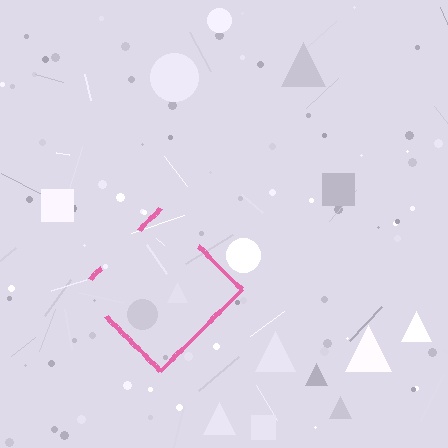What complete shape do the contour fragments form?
The contour fragments form a diamond.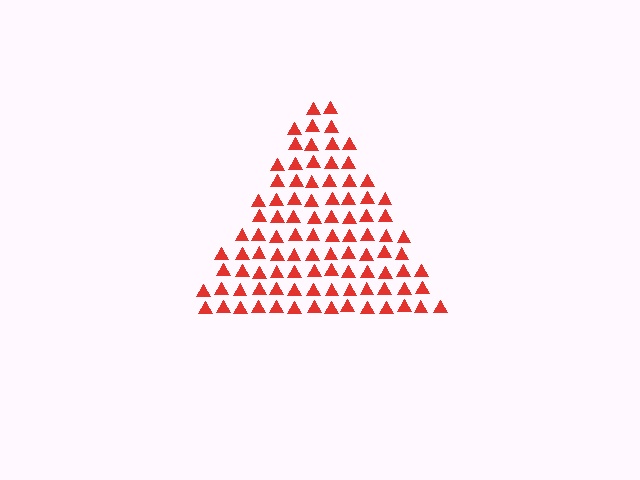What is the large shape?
The large shape is a triangle.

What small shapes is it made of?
It is made of small triangles.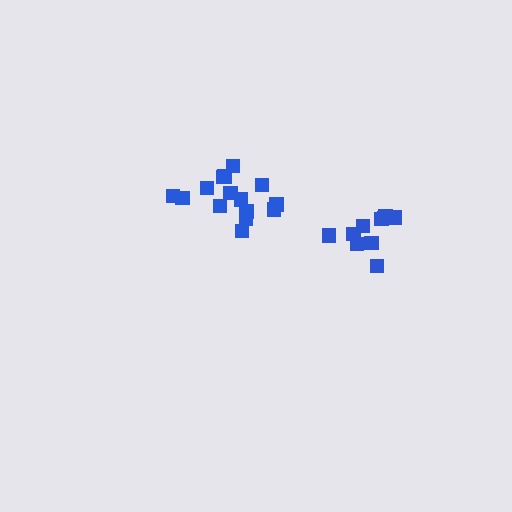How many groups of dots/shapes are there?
There are 2 groups.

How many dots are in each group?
Group 1: 11 dots, Group 2: 15 dots (26 total).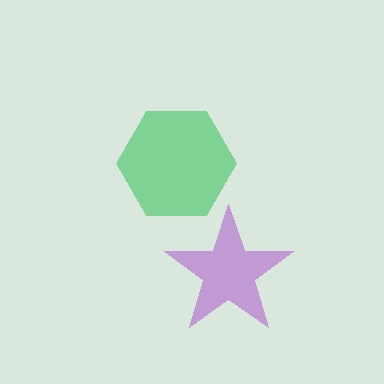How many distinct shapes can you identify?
There are 2 distinct shapes: a purple star, a green hexagon.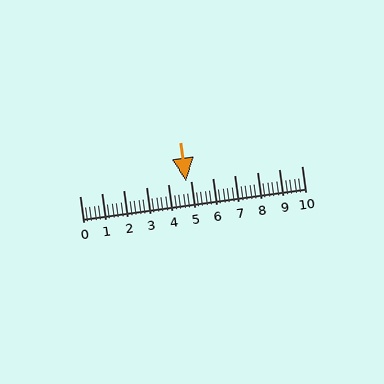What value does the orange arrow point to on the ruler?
The orange arrow points to approximately 4.8.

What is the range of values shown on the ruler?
The ruler shows values from 0 to 10.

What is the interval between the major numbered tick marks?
The major tick marks are spaced 1 units apart.